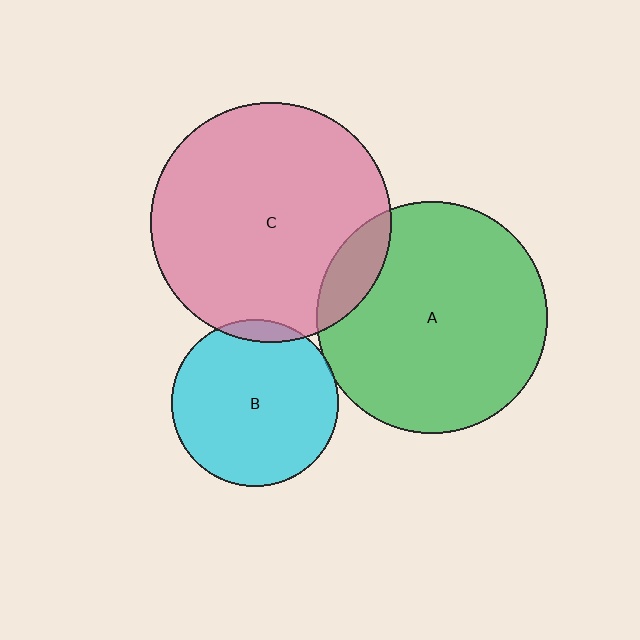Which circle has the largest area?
Circle C (pink).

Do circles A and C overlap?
Yes.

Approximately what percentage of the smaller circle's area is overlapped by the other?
Approximately 10%.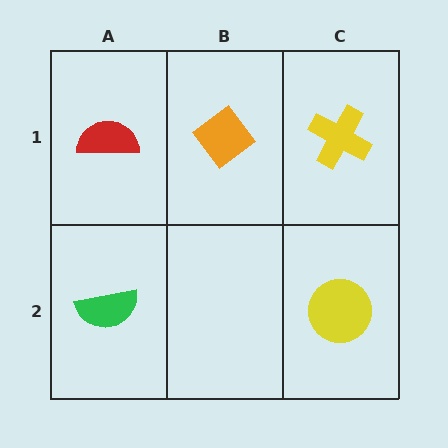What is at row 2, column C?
A yellow circle.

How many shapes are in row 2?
2 shapes.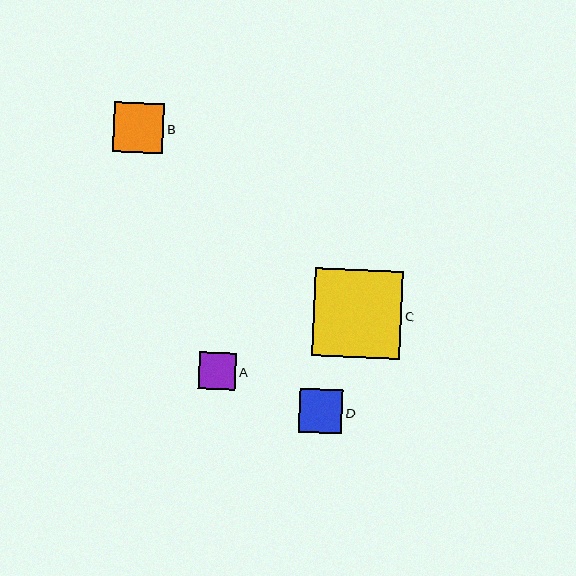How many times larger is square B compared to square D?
Square B is approximately 1.1 times the size of square D.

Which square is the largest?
Square C is the largest with a size of approximately 88 pixels.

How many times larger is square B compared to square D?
Square B is approximately 1.1 times the size of square D.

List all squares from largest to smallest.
From largest to smallest: C, B, D, A.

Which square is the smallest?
Square A is the smallest with a size of approximately 37 pixels.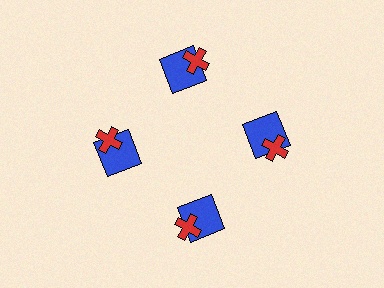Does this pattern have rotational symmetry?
Yes, this pattern has 4-fold rotational symmetry. It looks the same after rotating 90 degrees around the center.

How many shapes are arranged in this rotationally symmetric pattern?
There are 8 shapes, arranged in 4 groups of 2.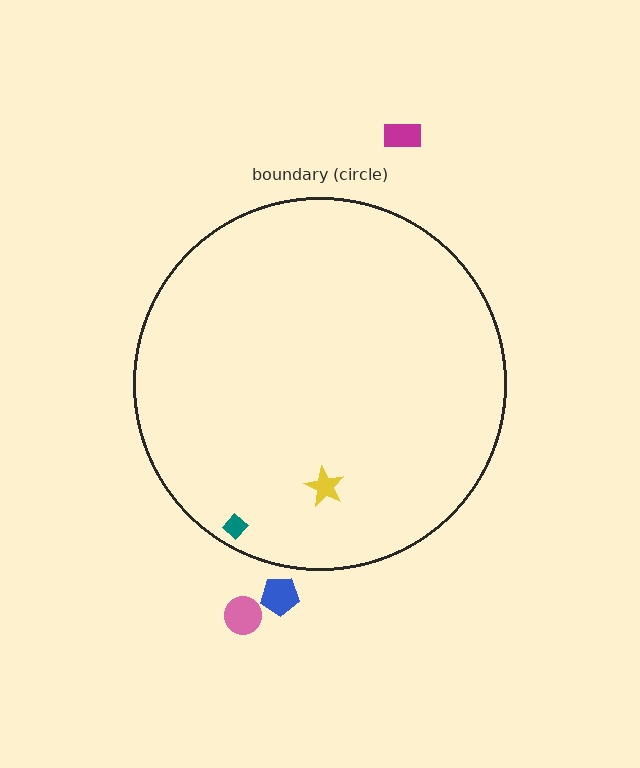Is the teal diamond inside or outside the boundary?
Inside.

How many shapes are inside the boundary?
2 inside, 3 outside.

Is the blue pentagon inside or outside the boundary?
Outside.